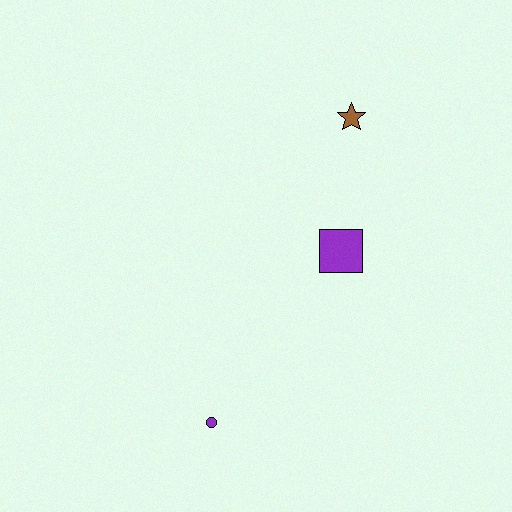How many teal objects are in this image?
There are no teal objects.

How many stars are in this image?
There is 1 star.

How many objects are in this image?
There are 3 objects.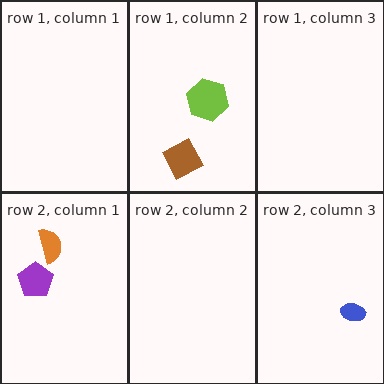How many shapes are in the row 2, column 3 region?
1.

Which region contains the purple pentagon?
The row 2, column 1 region.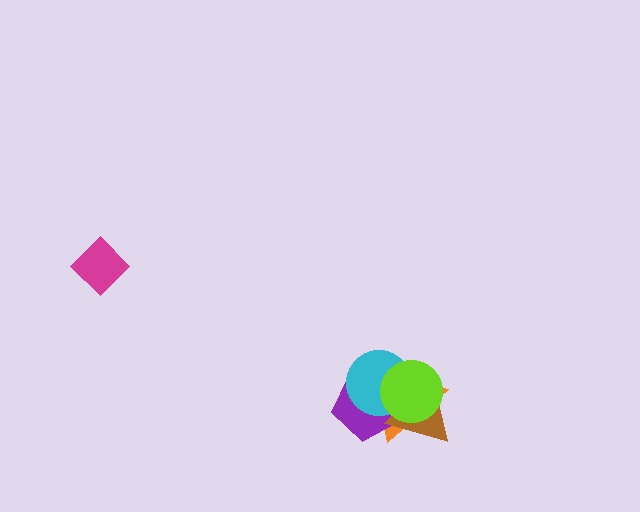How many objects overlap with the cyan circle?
4 objects overlap with the cyan circle.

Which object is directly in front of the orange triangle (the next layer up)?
The purple pentagon is directly in front of the orange triangle.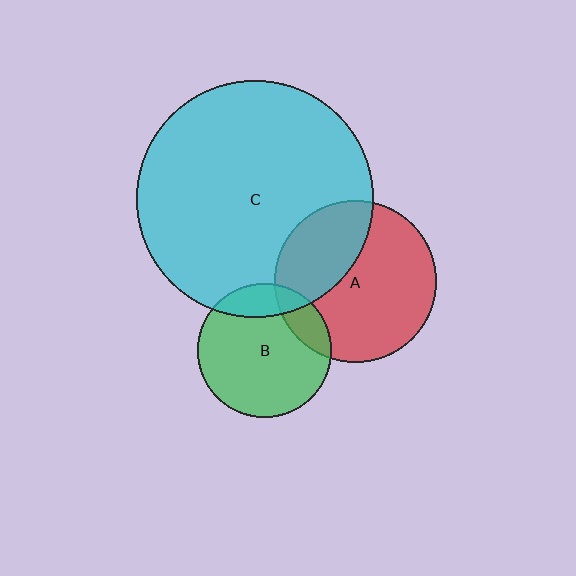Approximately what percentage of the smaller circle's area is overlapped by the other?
Approximately 15%.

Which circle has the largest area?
Circle C (cyan).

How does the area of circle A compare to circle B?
Approximately 1.5 times.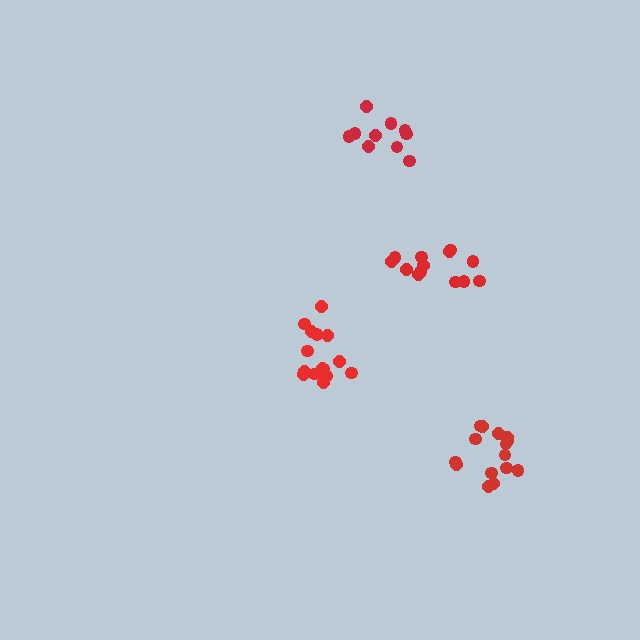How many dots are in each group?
Group 1: 13 dots, Group 2: 10 dots, Group 3: 16 dots, Group 4: 15 dots (54 total).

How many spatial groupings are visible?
There are 4 spatial groupings.